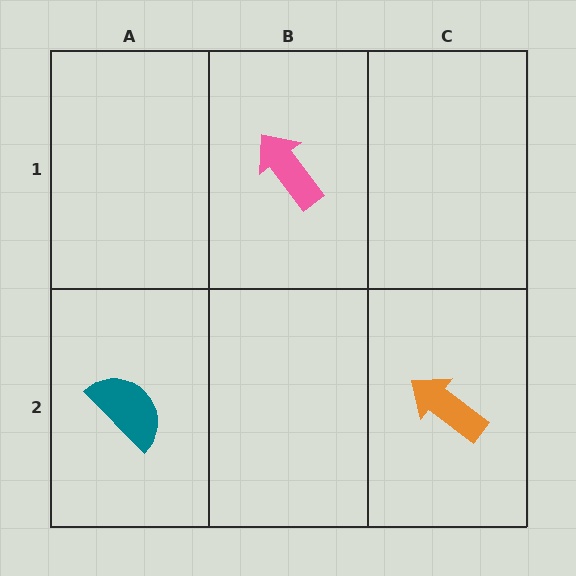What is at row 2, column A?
A teal semicircle.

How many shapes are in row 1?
1 shape.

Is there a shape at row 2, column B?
No, that cell is empty.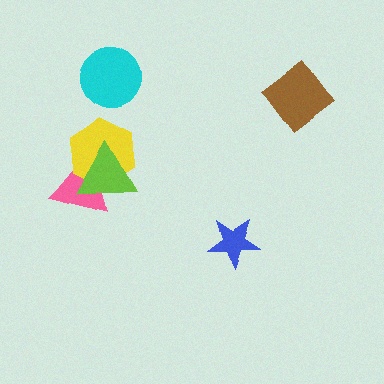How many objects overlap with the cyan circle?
0 objects overlap with the cyan circle.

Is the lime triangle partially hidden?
No, no other shape covers it.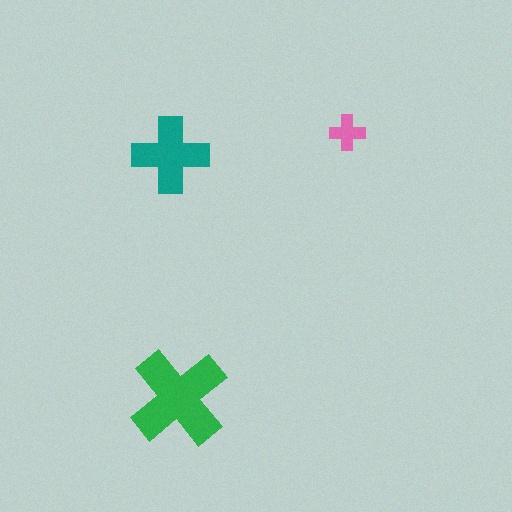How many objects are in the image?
There are 3 objects in the image.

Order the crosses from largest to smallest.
the green one, the teal one, the pink one.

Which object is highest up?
The pink cross is topmost.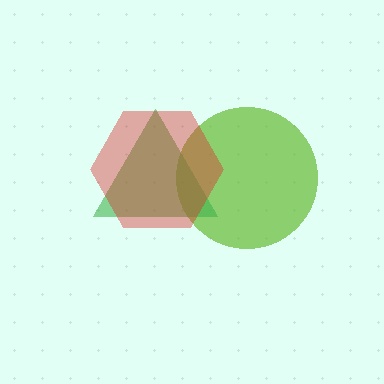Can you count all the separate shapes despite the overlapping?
Yes, there are 3 separate shapes.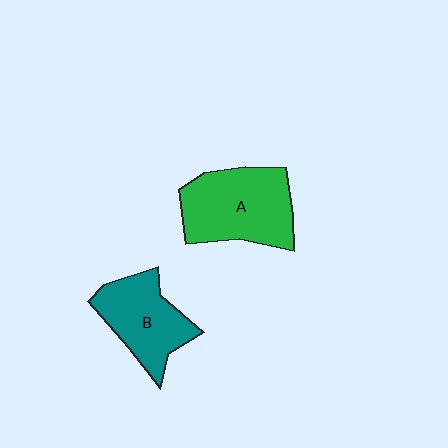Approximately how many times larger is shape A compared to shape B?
Approximately 1.3 times.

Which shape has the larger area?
Shape A (green).